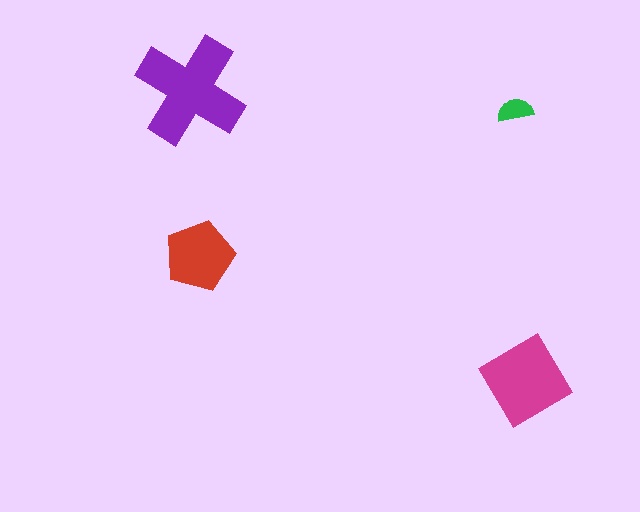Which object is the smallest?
The green semicircle.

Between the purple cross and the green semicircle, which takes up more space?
The purple cross.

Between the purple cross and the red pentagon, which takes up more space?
The purple cross.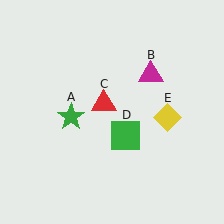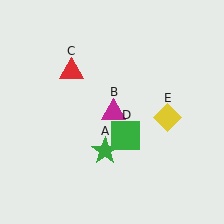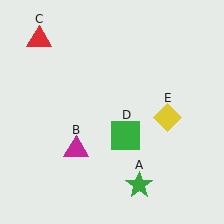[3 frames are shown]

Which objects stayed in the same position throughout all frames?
Green square (object D) and yellow diamond (object E) remained stationary.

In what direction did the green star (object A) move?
The green star (object A) moved down and to the right.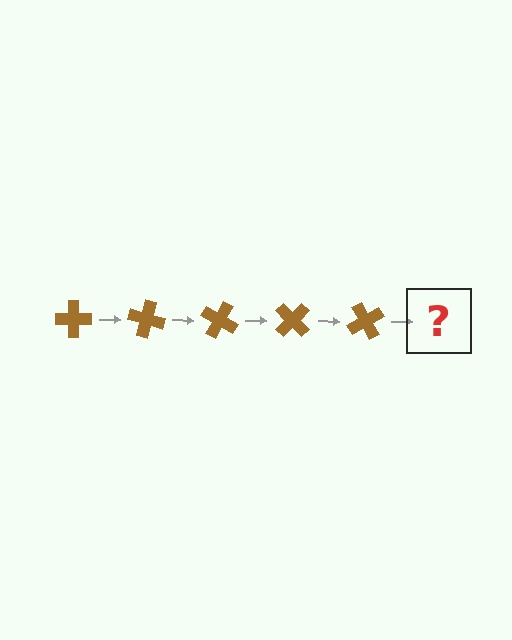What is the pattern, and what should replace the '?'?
The pattern is that the cross rotates 15 degrees each step. The '?' should be a brown cross rotated 75 degrees.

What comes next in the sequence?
The next element should be a brown cross rotated 75 degrees.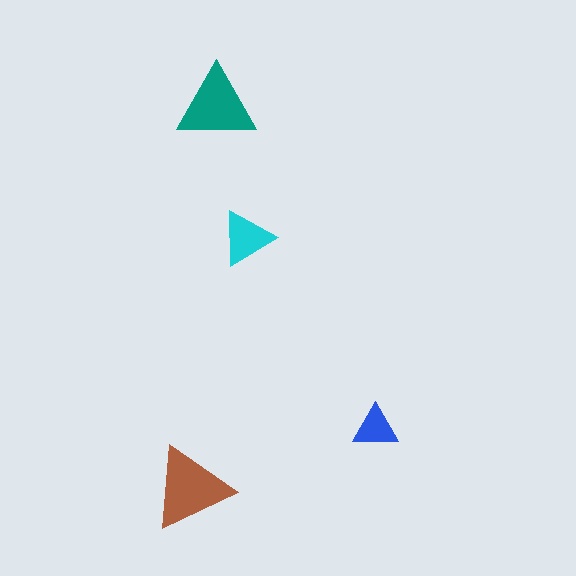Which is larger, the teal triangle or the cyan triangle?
The teal one.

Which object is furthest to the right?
The blue triangle is rightmost.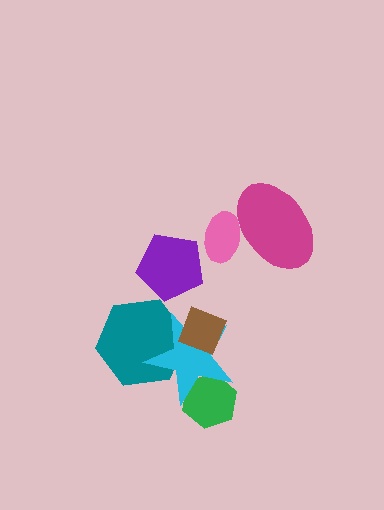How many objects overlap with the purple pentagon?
0 objects overlap with the purple pentagon.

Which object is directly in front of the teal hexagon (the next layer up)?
The cyan star is directly in front of the teal hexagon.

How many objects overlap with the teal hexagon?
2 objects overlap with the teal hexagon.